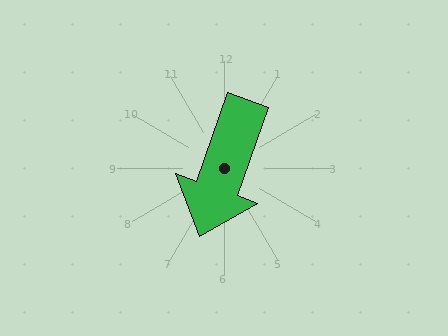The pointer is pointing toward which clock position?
Roughly 7 o'clock.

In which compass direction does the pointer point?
South.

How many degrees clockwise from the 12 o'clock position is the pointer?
Approximately 200 degrees.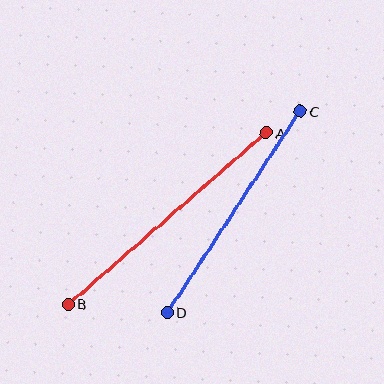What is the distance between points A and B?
The distance is approximately 261 pixels.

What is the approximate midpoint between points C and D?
The midpoint is at approximately (234, 212) pixels.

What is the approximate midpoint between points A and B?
The midpoint is at approximately (167, 219) pixels.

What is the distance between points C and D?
The distance is approximately 241 pixels.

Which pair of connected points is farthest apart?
Points A and B are farthest apart.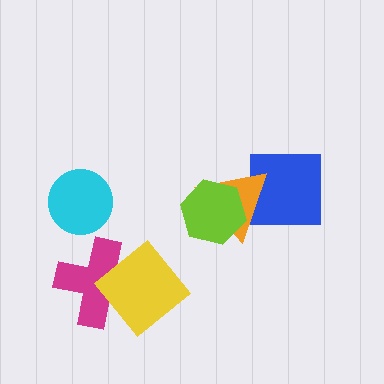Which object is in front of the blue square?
The orange triangle is in front of the blue square.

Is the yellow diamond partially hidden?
No, no other shape covers it.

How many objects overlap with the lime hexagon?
1 object overlaps with the lime hexagon.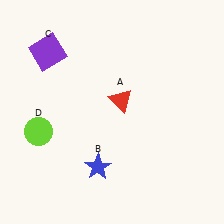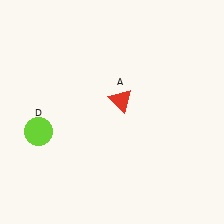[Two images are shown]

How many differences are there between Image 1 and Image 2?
There are 2 differences between the two images.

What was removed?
The blue star (B), the purple square (C) were removed in Image 2.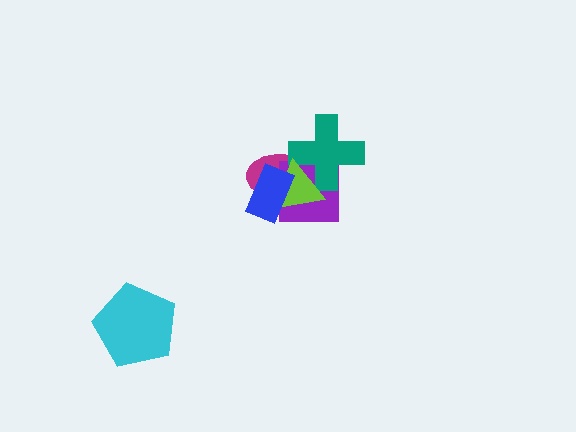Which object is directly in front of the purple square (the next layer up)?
The teal cross is directly in front of the purple square.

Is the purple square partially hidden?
Yes, it is partially covered by another shape.